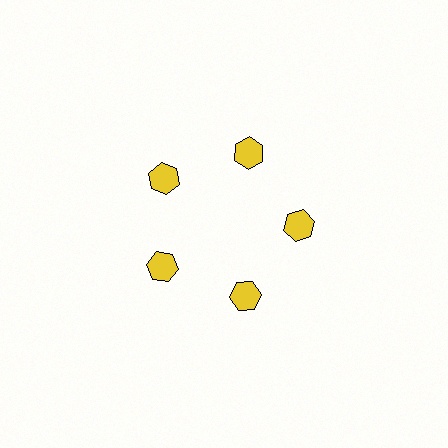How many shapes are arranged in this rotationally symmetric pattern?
There are 5 shapes, arranged in 5 groups of 1.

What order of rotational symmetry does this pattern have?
This pattern has 5-fold rotational symmetry.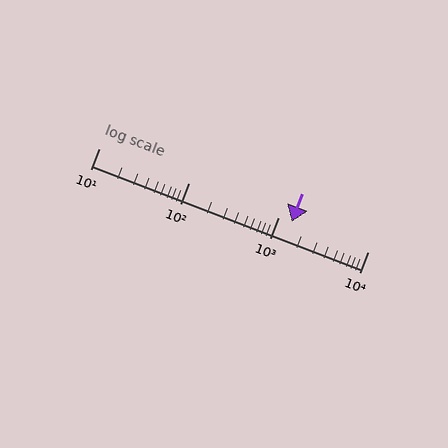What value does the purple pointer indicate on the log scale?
The pointer indicates approximately 1400.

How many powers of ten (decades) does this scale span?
The scale spans 3 decades, from 10 to 10000.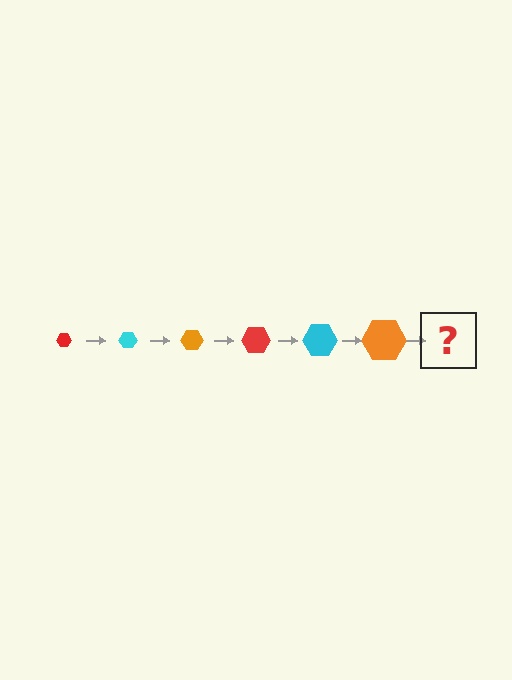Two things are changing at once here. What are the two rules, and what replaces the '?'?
The two rules are that the hexagon grows larger each step and the color cycles through red, cyan, and orange. The '?' should be a red hexagon, larger than the previous one.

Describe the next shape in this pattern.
It should be a red hexagon, larger than the previous one.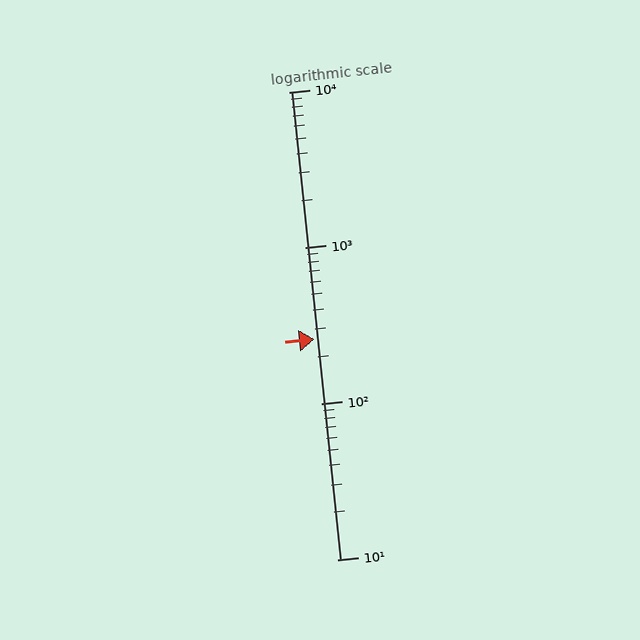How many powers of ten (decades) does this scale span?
The scale spans 3 decades, from 10 to 10000.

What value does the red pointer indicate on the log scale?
The pointer indicates approximately 260.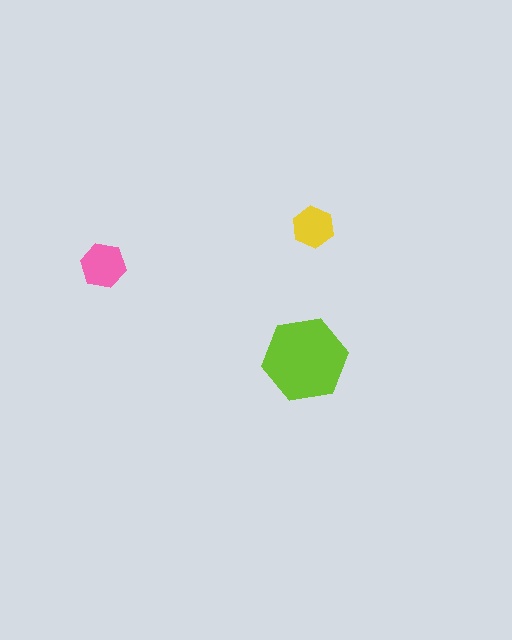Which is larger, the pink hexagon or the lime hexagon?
The lime one.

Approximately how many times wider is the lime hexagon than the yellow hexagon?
About 2 times wider.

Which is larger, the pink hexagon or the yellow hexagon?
The pink one.